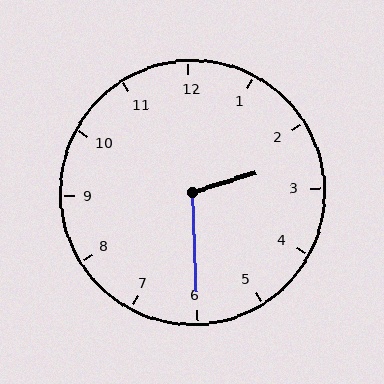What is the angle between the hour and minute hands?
Approximately 105 degrees.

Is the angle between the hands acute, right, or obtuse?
It is obtuse.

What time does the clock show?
2:30.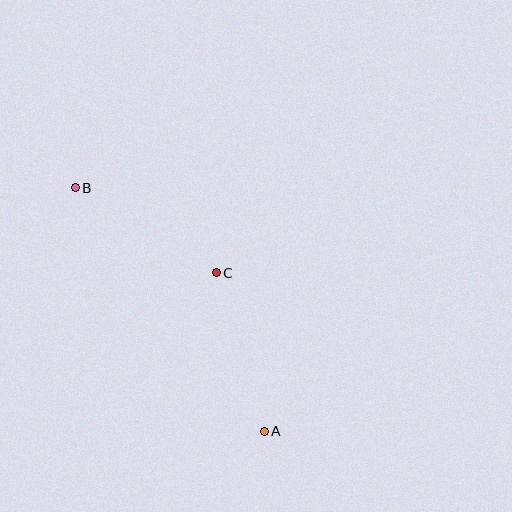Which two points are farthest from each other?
Points A and B are farthest from each other.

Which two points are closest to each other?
Points B and C are closest to each other.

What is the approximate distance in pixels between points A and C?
The distance between A and C is approximately 166 pixels.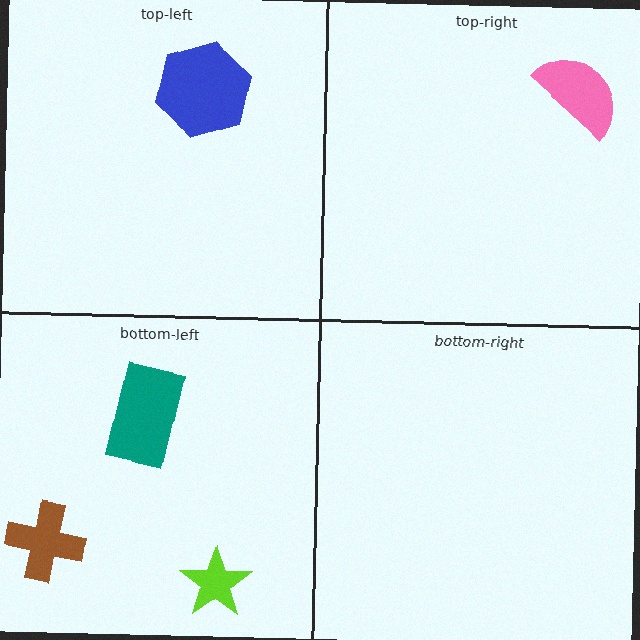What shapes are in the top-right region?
The pink semicircle.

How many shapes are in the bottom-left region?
3.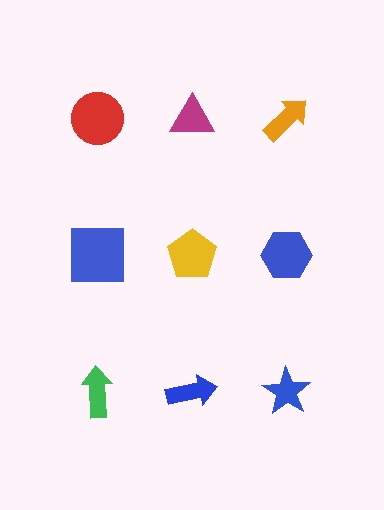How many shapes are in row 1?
3 shapes.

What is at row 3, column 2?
A blue arrow.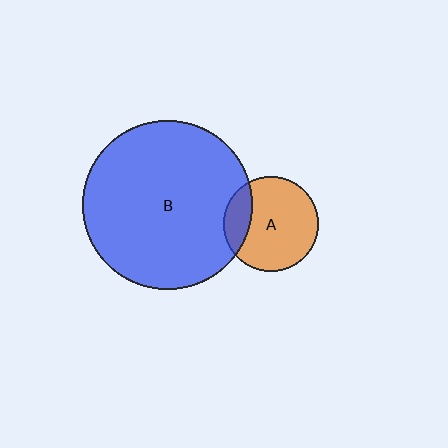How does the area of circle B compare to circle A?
Approximately 3.2 times.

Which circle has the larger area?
Circle B (blue).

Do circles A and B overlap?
Yes.